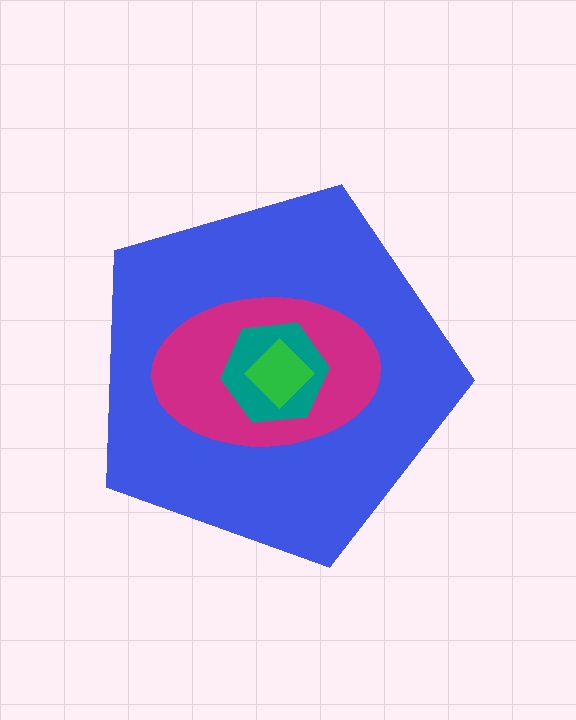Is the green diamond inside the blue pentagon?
Yes.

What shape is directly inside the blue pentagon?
The magenta ellipse.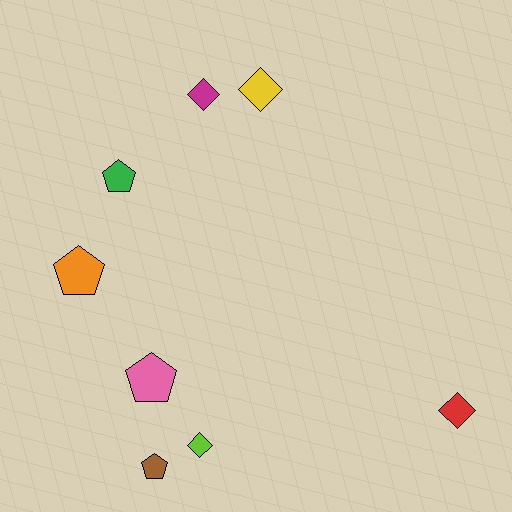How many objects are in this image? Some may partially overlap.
There are 8 objects.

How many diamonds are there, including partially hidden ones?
There are 4 diamonds.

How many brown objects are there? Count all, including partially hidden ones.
There is 1 brown object.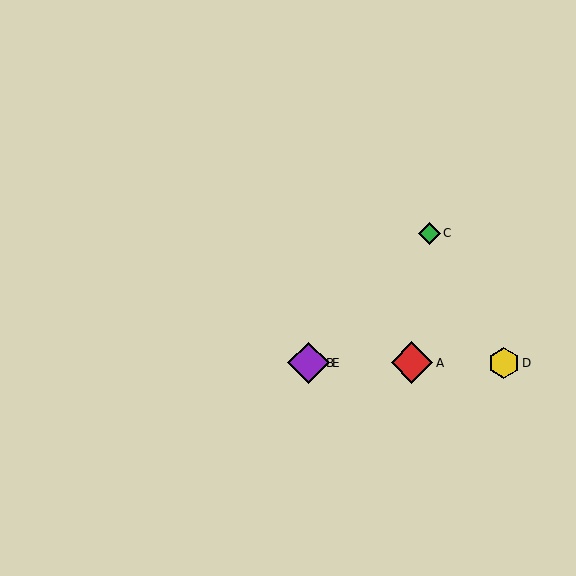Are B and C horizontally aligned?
No, B is at y≈363 and C is at y≈233.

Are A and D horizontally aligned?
Yes, both are at y≈363.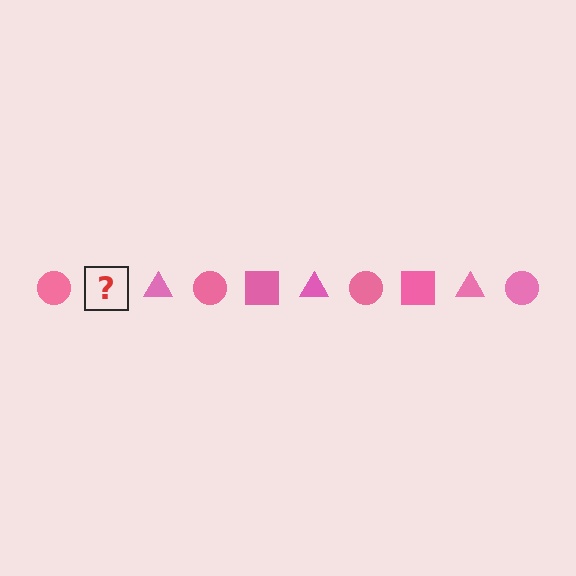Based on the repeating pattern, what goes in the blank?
The blank should be a pink square.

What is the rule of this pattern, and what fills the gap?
The rule is that the pattern cycles through circle, square, triangle shapes in pink. The gap should be filled with a pink square.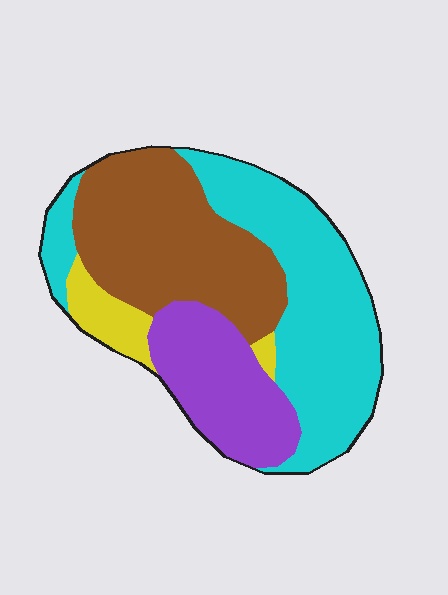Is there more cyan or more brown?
Cyan.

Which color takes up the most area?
Cyan, at roughly 40%.